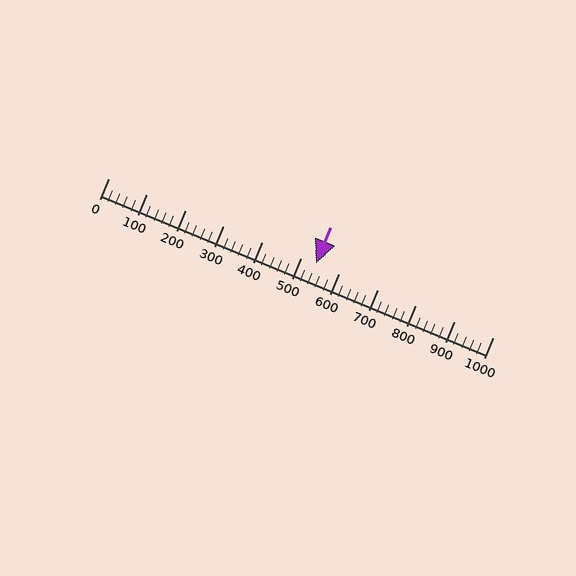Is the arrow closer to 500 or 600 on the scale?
The arrow is closer to 500.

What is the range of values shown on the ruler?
The ruler shows values from 0 to 1000.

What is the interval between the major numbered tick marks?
The major tick marks are spaced 100 units apart.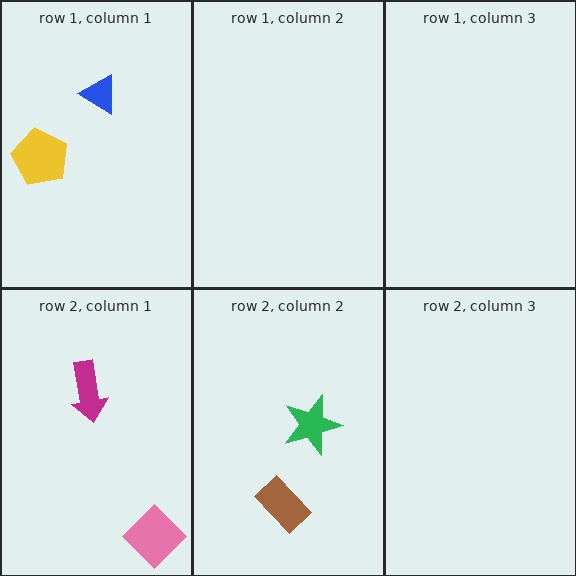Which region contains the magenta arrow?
The row 2, column 1 region.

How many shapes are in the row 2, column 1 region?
2.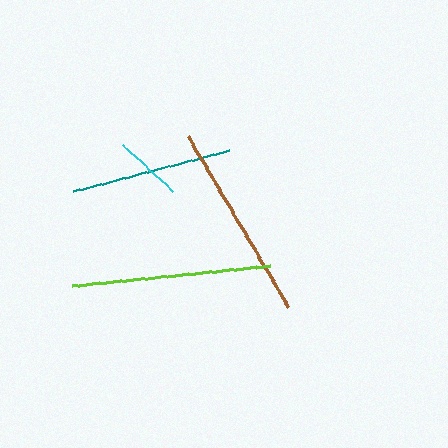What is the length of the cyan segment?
The cyan segment is approximately 68 pixels long.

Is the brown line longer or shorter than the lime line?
The lime line is longer than the brown line.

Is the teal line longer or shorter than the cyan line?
The teal line is longer than the cyan line.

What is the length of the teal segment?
The teal segment is approximately 162 pixels long.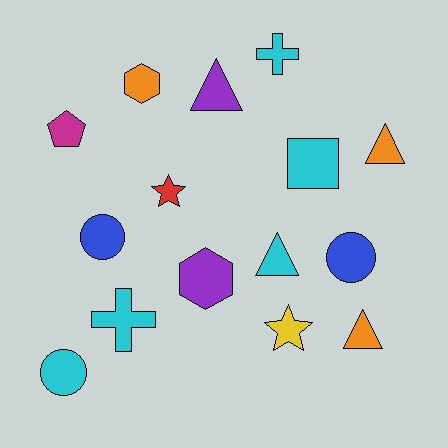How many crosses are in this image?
There are 2 crosses.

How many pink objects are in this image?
There are no pink objects.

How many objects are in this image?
There are 15 objects.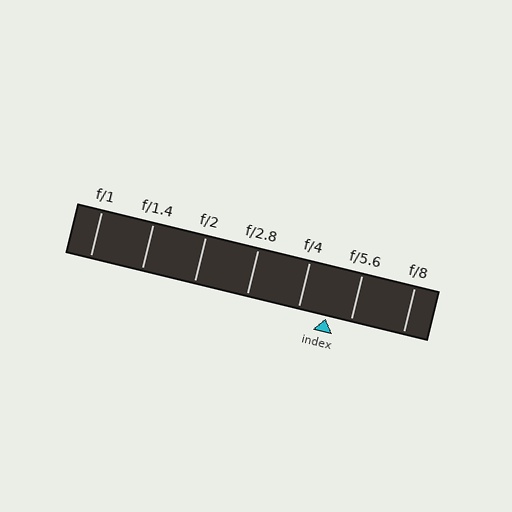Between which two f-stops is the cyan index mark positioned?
The index mark is between f/4 and f/5.6.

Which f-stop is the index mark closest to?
The index mark is closest to f/5.6.